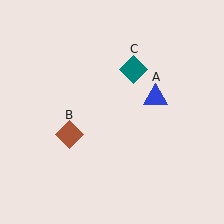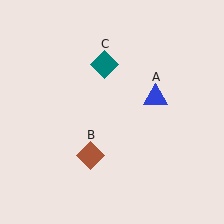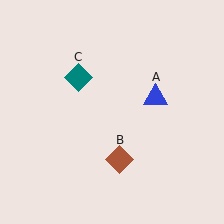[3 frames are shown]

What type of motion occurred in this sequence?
The brown diamond (object B), teal diamond (object C) rotated counterclockwise around the center of the scene.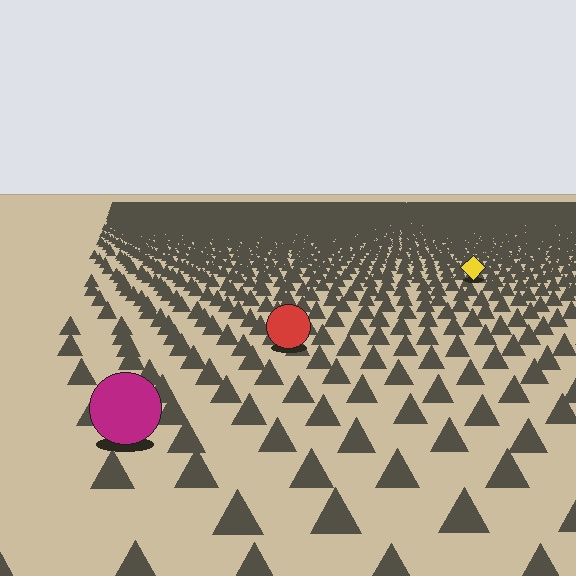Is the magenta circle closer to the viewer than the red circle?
Yes. The magenta circle is closer — you can tell from the texture gradient: the ground texture is coarser near it.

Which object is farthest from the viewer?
The yellow diamond is farthest from the viewer. It appears smaller and the ground texture around it is denser.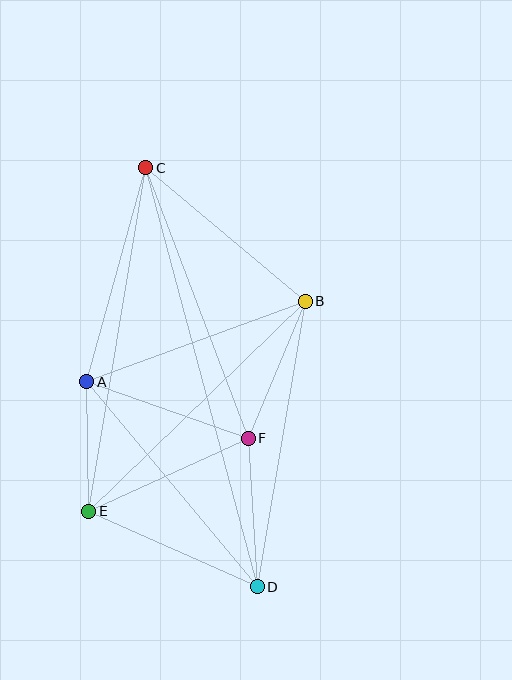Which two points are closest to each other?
Points A and E are closest to each other.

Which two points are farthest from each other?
Points C and D are farthest from each other.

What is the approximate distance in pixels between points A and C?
The distance between A and C is approximately 222 pixels.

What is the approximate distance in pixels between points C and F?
The distance between C and F is approximately 289 pixels.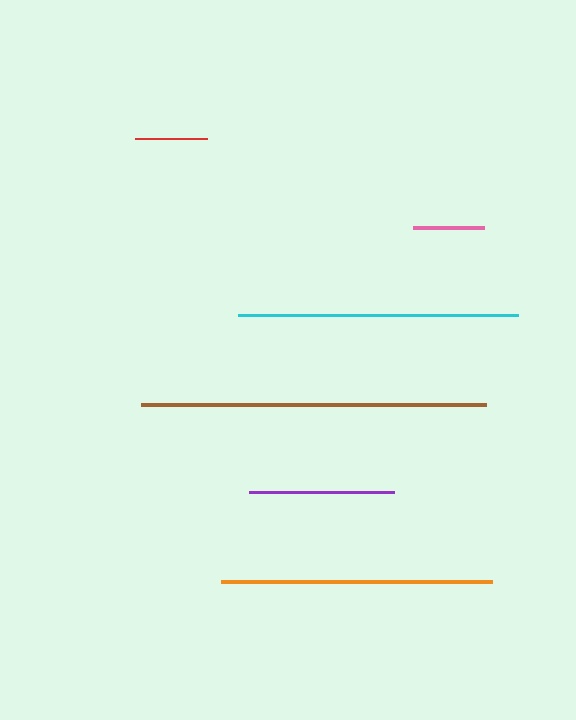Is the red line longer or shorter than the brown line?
The brown line is longer than the red line.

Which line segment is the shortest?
The pink line is the shortest at approximately 71 pixels.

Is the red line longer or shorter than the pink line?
The red line is longer than the pink line.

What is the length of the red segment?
The red segment is approximately 72 pixels long.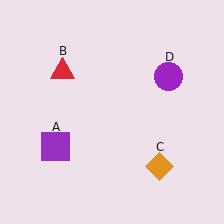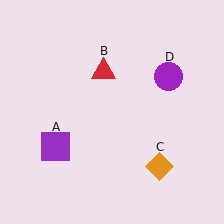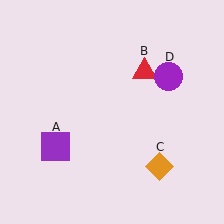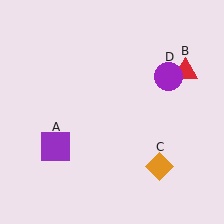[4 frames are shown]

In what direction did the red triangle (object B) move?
The red triangle (object B) moved right.